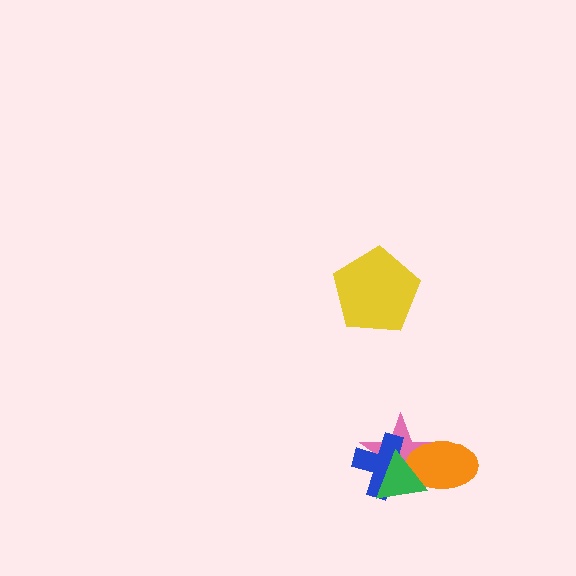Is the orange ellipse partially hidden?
Yes, it is partially covered by another shape.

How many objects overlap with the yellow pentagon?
0 objects overlap with the yellow pentagon.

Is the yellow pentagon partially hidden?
No, no other shape covers it.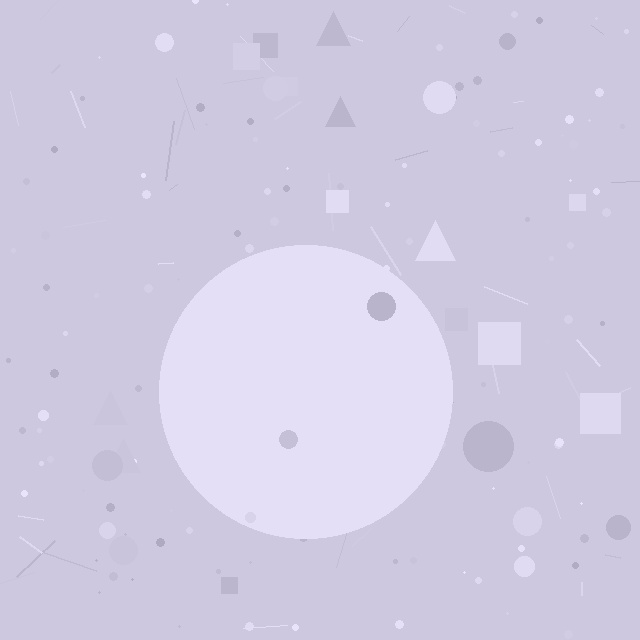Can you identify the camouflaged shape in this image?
The camouflaged shape is a circle.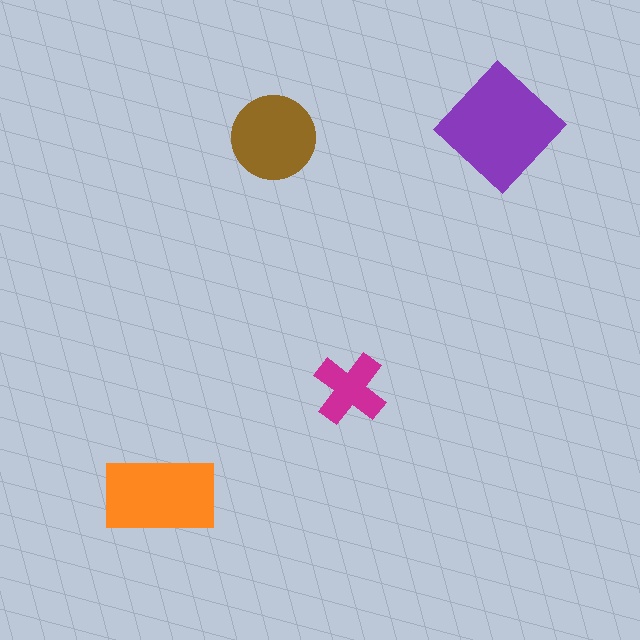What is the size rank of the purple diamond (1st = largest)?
1st.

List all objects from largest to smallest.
The purple diamond, the orange rectangle, the brown circle, the magenta cross.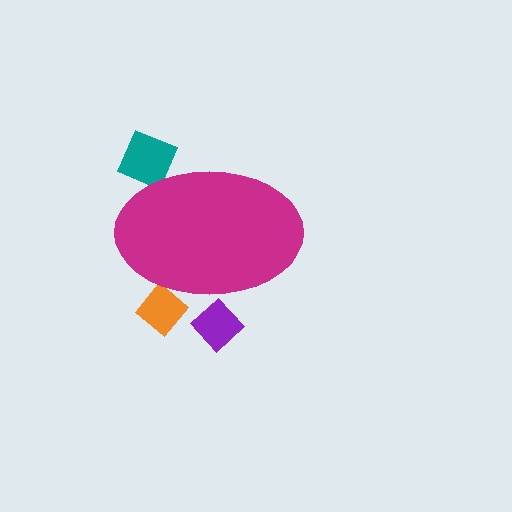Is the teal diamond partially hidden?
Yes, the teal diamond is partially hidden behind the magenta ellipse.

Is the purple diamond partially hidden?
Yes, the purple diamond is partially hidden behind the magenta ellipse.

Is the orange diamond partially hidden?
Yes, the orange diamond is partially hidden behind the magenta ellipse.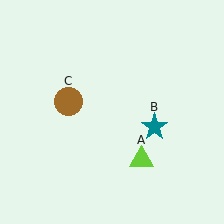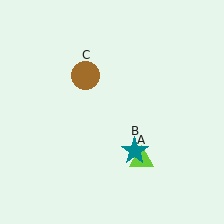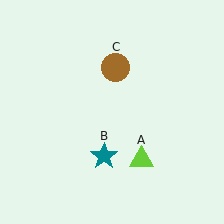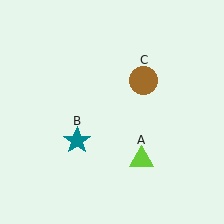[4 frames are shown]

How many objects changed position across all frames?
2 objects changed position: teal star (object B), brown circle (object C).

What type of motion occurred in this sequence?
The teal star (object B), brown circle (object C) rotated clockwise around the center of the scene.